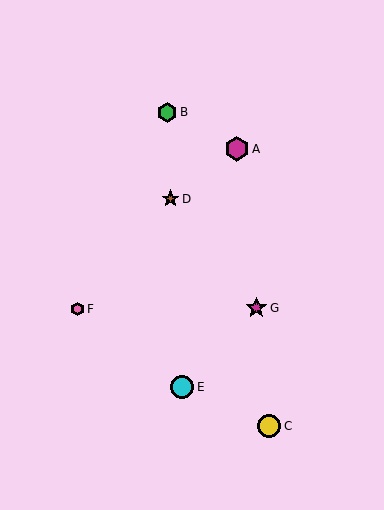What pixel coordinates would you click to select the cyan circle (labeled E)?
Click at (182, 387) to select the cyan circle E.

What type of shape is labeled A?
Shape A is a magenta hexagon.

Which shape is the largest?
The magenta hexagon (labeled A) is the largest.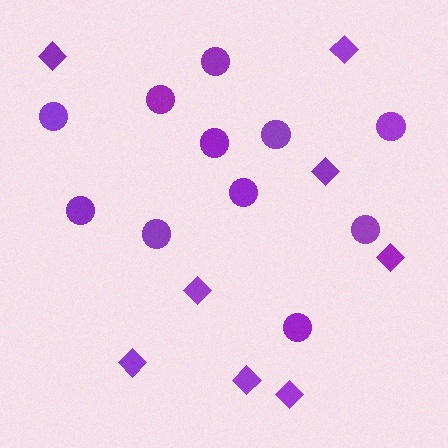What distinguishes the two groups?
There are 2 groups: one group of circles (11) and one group of diamonds (8).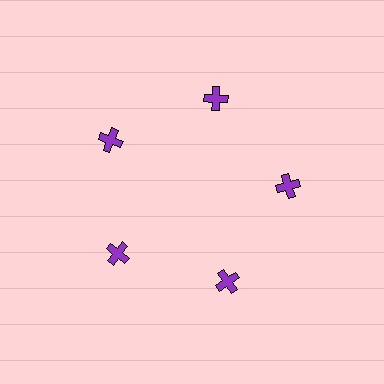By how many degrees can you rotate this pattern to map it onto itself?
The pattern maps onto itself every 72 degrees of rotation.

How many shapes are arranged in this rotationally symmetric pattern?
There are 5 shapes, arranged in 5 groups of 1.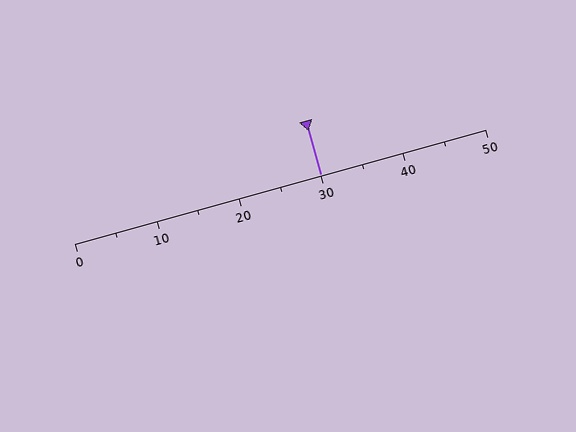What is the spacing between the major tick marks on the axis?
The major ticks are spaced 10 apart.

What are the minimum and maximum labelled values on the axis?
The axis runs from 0 to 50.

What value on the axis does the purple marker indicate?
The marker indicates approximately 30.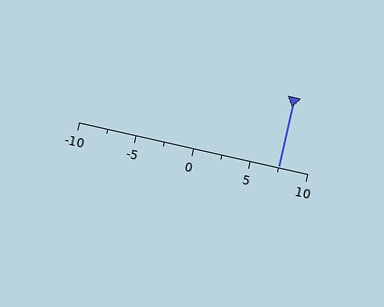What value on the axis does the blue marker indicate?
The marker indicates approximately 7.5.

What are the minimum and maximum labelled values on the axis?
The axis runs from -10 to 10.